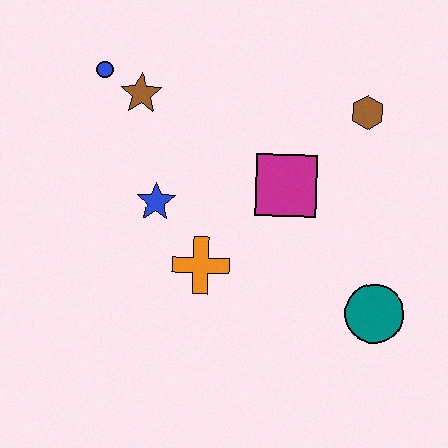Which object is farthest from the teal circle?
The blue circle is farthest from the teal circle.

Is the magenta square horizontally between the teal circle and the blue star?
Yes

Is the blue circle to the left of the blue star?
Yes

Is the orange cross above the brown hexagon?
No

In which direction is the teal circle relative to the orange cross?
The teal circle is to the right of the orange cross.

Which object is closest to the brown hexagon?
The magenta square is closest to the brown hexagon.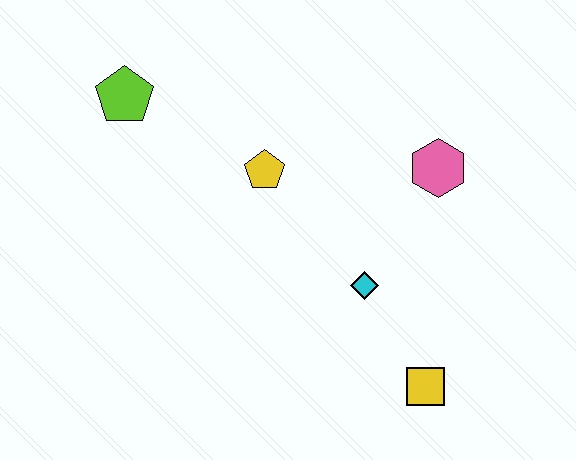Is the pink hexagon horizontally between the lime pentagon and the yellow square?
No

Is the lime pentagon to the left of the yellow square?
Yes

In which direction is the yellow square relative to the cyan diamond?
The yellow square is below the cyan diamond.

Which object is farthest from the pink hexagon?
The lime pentagon is farthest from the pink hexagon.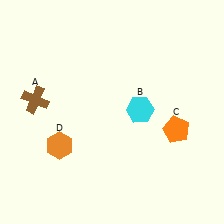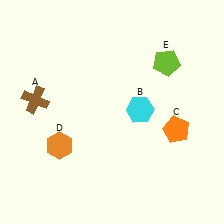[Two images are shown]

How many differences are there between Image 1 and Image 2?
There is 1 difference between the two images.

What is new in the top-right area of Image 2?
A lime pentagon (E) was added in the top-right area of Image 2.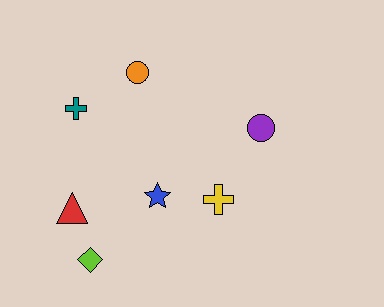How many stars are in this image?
There is 1 star.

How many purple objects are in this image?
There is 1 purple object.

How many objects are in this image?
There are 7 objects.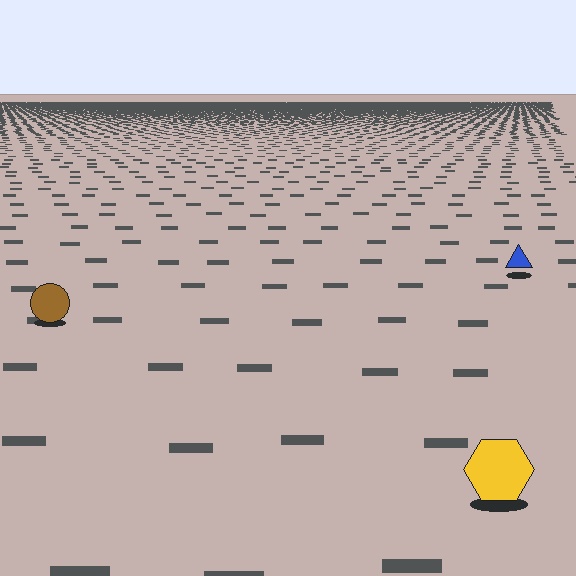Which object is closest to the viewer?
The yellow hexagon is closest. The texture marks near it are larger and more spread out.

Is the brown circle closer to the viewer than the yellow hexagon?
No. The yellow hexagon is closer — you can tell from the texture gradient: the ground texture is coarser near it.